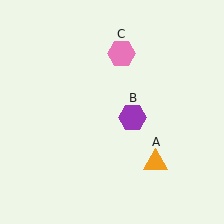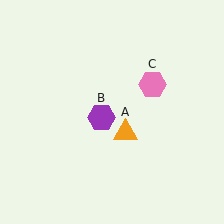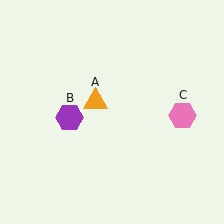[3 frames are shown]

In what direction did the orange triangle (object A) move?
The orange triangle (object A) moved up and to the left.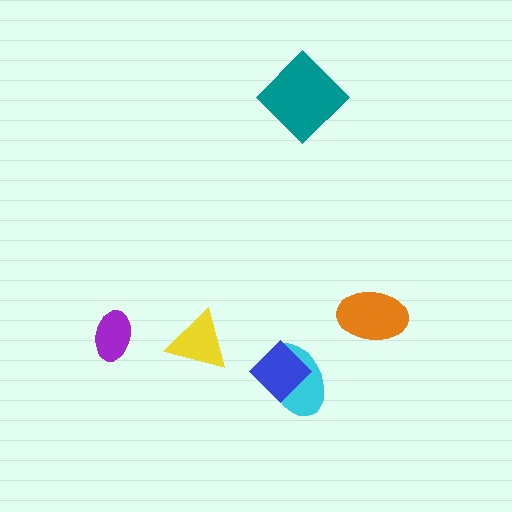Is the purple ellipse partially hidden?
No, no other shape covers it.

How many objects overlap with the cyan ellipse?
1 object overlaps with the cyan ellipse.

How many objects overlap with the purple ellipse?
0 objects overlap with the purple ellipse.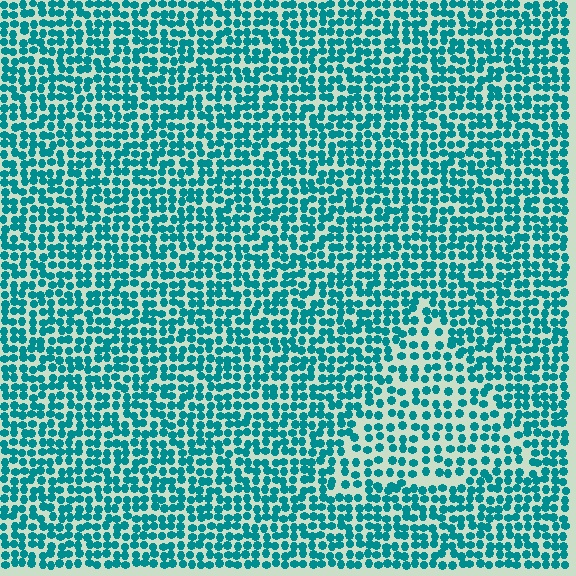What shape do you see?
I see a triangle.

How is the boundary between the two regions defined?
The boundary is defined by a change in element density (approximately 1.6x ratio). All elements are the same color, size, and shape.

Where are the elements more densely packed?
The elements are more densely packed outside the triangle boundary.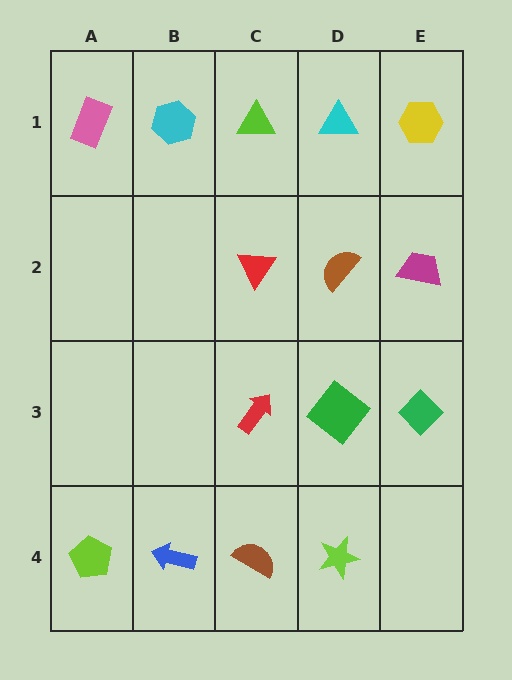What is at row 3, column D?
A green diamond.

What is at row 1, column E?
A yellow hexagon.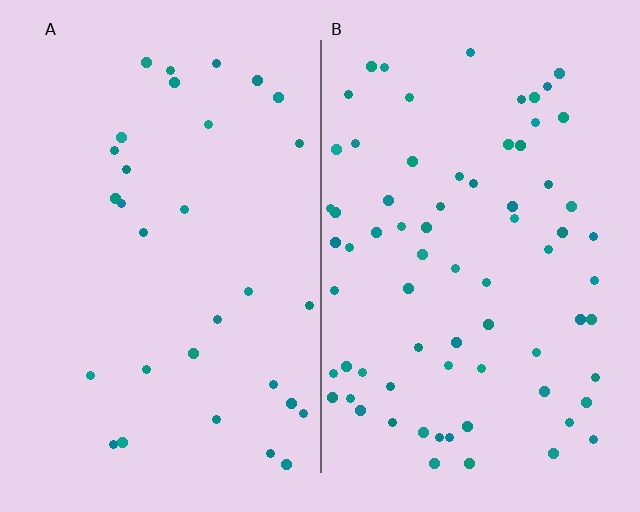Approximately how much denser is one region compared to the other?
Approximately 2.4× — region B over region A.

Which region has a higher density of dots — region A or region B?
B (the right).